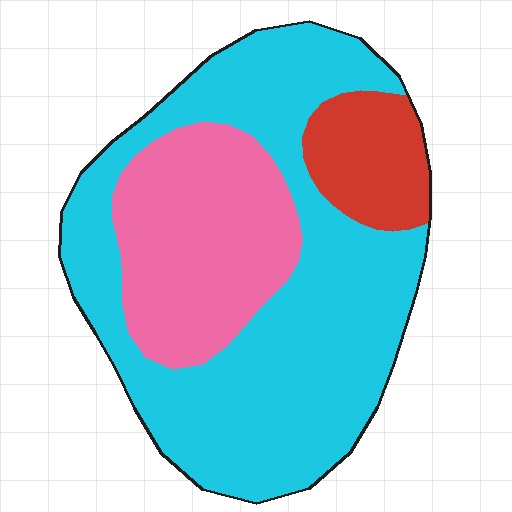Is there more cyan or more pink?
Cyan.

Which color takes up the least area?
Red, at roughly 10%.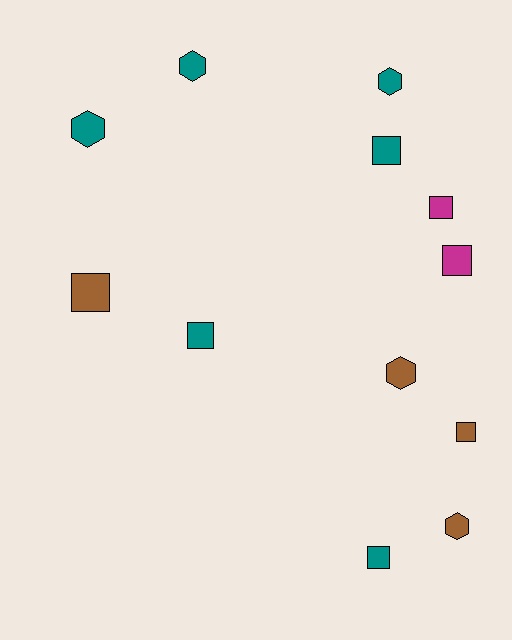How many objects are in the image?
There are 12 objects.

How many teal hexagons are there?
There are 3 teal hexagons.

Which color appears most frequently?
Teal, with 6 objects.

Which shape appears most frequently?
Square, with 7 objects.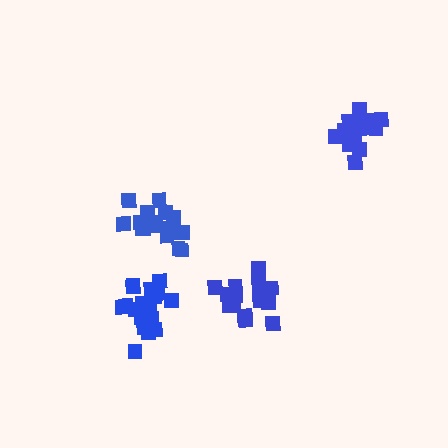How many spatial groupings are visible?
There are 4 spatial groupings.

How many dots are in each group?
Group 1: 16 dots, Group 2: 20 dots, Group 3: 20 dots, Group 4: 18 dots (74 total).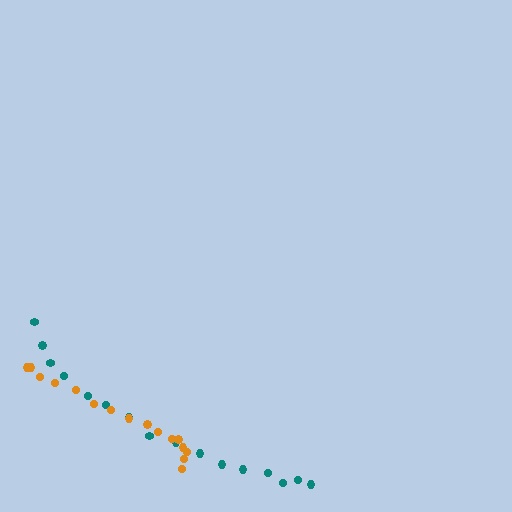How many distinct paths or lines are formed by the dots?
There are 2 distinct paths.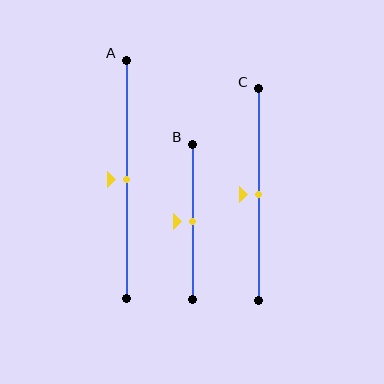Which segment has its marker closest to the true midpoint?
Segment A has its marker closest to the true midpoint.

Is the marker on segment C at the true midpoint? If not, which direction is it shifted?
Yes, the marker on segment C is at the true midpoint.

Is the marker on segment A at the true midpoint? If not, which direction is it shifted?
Yes, the marker on segment A is at the true midpoint.